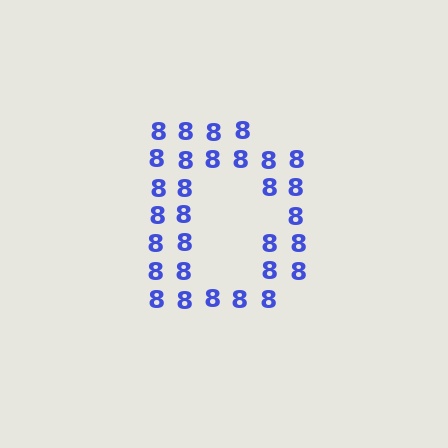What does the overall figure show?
The overall figure shows the letter D.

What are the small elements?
The small elements are digit 8's.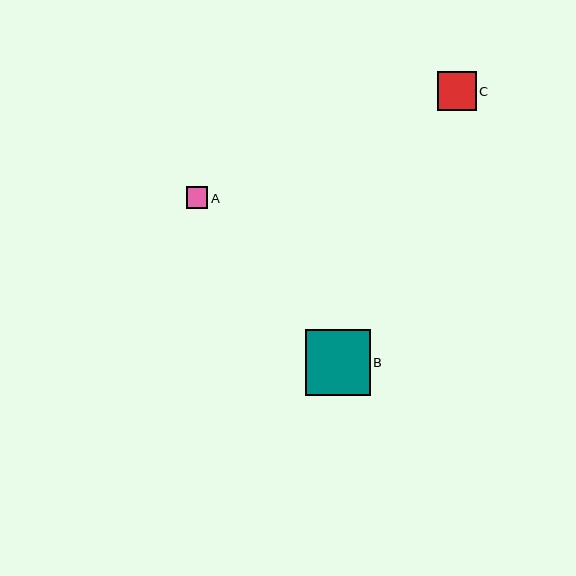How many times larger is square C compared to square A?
Square C is approximately 1.8 times the size of square A.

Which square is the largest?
Square B is the largest with a size of approximately 65 pixels.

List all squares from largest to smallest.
From largest to smallest: B, C, A.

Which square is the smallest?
Square A is the smallest with a size of approximately 22 pixels.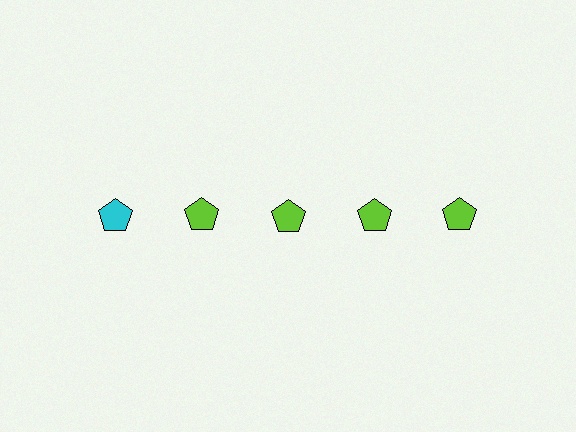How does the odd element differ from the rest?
It has a different color: cyan instead of lime.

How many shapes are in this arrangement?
There are 5 shapes arranged in a grid pattern.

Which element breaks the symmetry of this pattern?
The cyan pentagon in the top row, leftmost column breaks the symmetry. All other shapes are lime pentagons.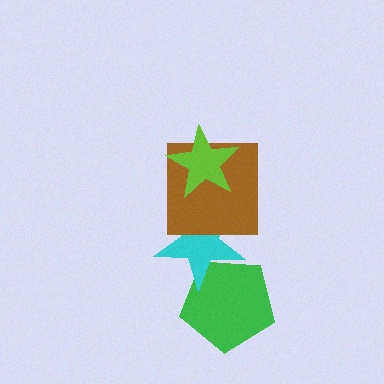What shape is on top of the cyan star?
The brown square is on top of the cyan star.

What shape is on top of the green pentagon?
The cyan star is on top of the green pentagon.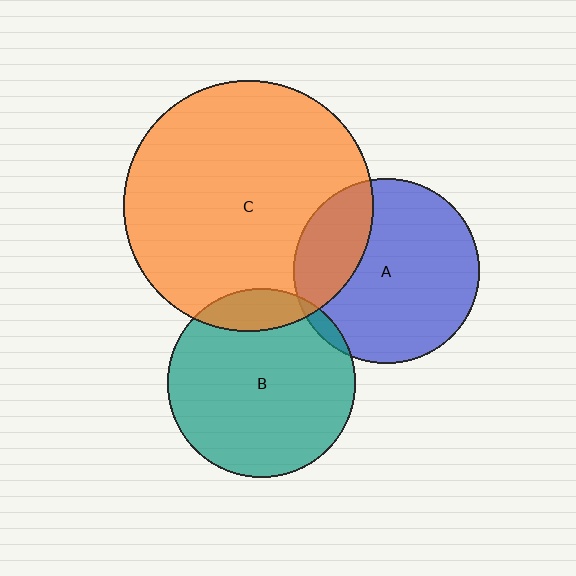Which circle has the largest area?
Circle C (orange).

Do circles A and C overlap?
Yes.